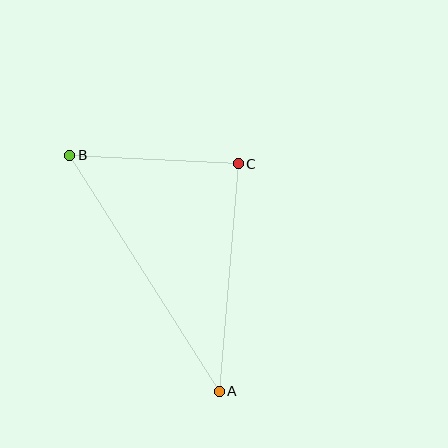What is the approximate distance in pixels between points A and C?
The distance between A and C is approximately 228 pixels.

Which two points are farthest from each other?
Points A and B are farthest from each other.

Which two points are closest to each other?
Points B and C are closest to each other.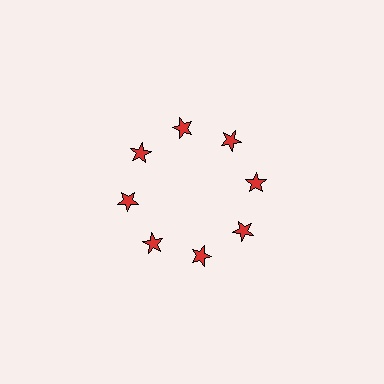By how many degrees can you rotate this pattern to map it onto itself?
The pattern maps onto itself every 45 degrees of rotation.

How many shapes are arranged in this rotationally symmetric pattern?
There are 8 shapes, arranged in 8 groups of 1.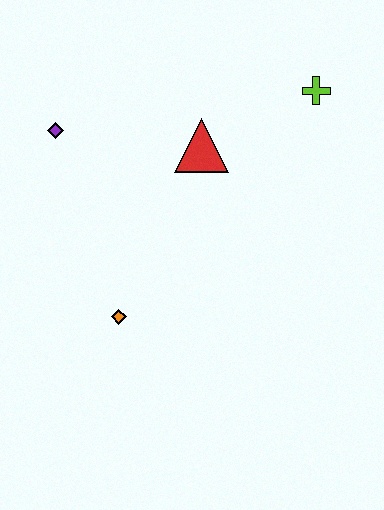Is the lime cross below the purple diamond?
No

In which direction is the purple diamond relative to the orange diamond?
The purple diamond is above the orange diamond.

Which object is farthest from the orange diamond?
The lime cross is farthest from the orange diamond.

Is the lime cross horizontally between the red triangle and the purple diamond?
No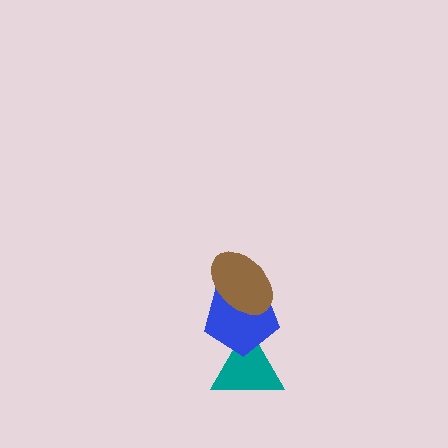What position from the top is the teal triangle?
The teal triangle is 3rd from the top.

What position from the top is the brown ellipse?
The brown ellipse is 1st from the top.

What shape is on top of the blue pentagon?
The brown ellipse is on top of the blue pentagon.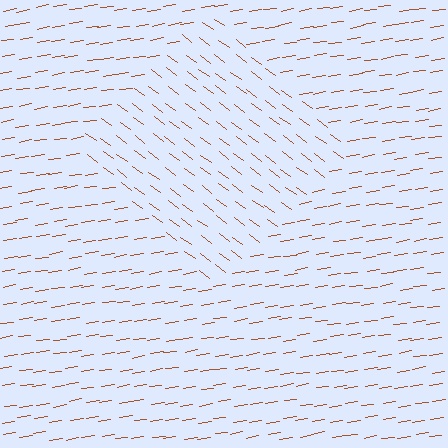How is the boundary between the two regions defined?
The boundary is defined purely by a change in line orientation (approximately 45 degrees difference). All lines are the same color and thickness.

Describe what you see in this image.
The image is filled with small brown line segments. A diamond region in the image has lines oriented differently from the surrounding lines, creating a visible texture boundary.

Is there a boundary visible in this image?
Yes, there is a texture boundary formed by a change in line orientation.